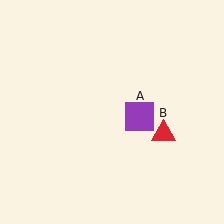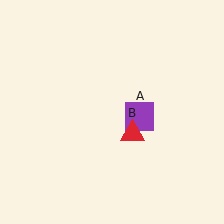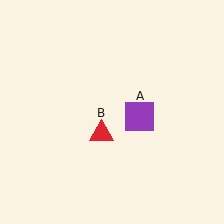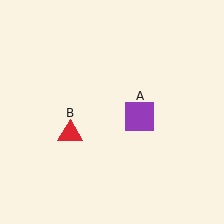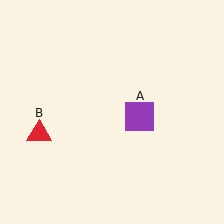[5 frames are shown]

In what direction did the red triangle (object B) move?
The red triangle (object B) moved left.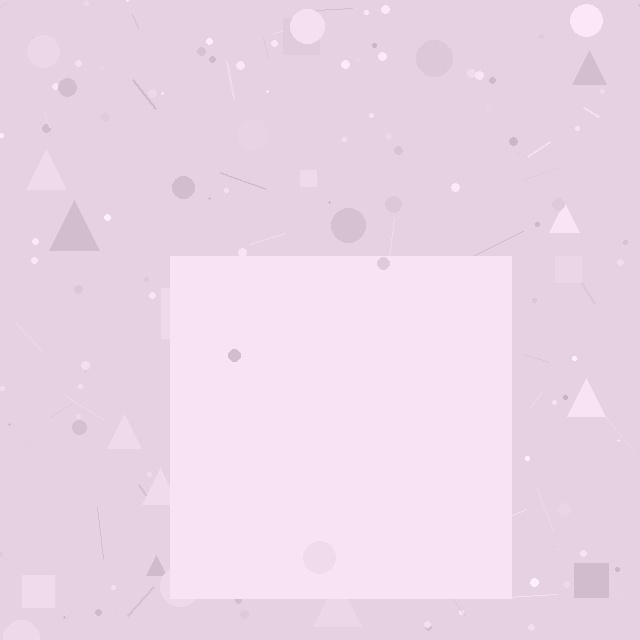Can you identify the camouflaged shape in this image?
The camouflaged shape is a square.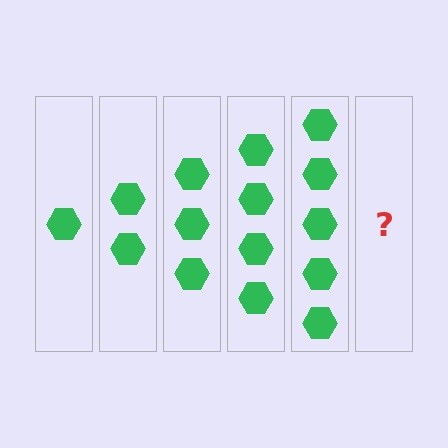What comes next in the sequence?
The next element should be 6 hexagons.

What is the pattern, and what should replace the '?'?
The pattern is that each step adds one more hexagon. The '?' should be 6 hexagons.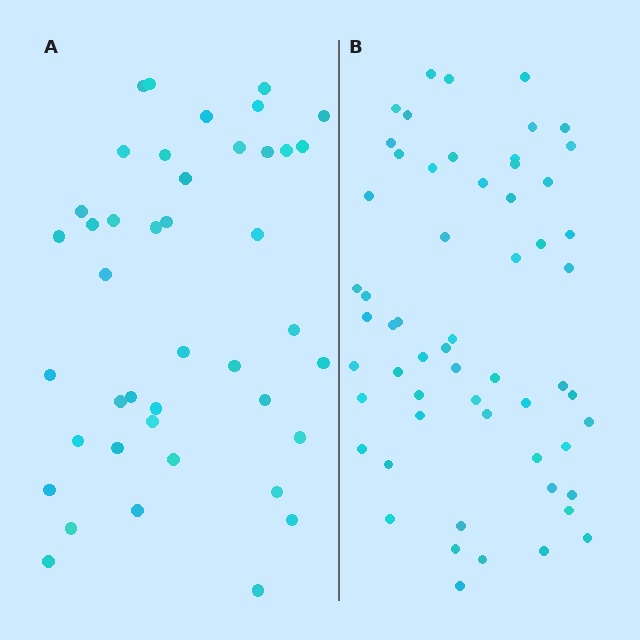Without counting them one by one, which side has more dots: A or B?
Region B (the right region) has more dots.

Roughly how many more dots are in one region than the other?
Region B has approximately 15 more dots than region A.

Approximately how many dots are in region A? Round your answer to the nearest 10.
About 40 dots. (The exact count is 42, which rounds to 40.)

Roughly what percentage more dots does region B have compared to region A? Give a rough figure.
About 40% more.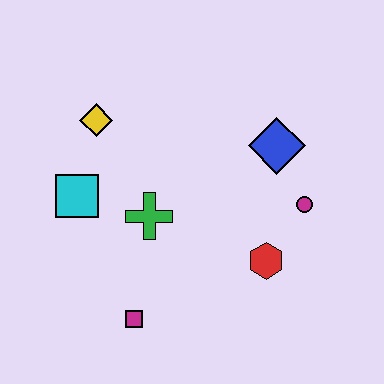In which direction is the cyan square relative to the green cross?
The cyan square is to the left of the green cross.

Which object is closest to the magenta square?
The green cross is closest to the magenta square.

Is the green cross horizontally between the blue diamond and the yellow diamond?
Yes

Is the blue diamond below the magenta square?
No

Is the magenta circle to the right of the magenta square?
Yes